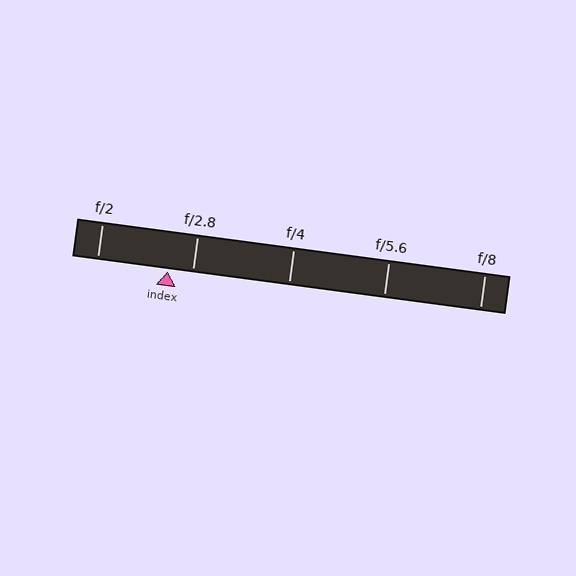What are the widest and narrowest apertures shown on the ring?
The widest aperture shown is f/2 and the narrowest is f/8.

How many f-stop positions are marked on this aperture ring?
There are 5 f-stop positions marked.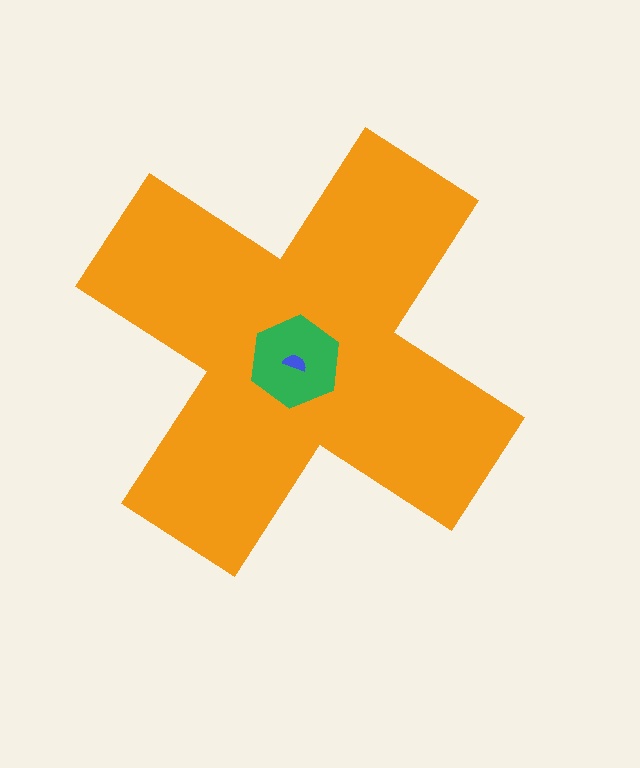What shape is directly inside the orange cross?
The green hexagon.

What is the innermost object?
The blue semicircle.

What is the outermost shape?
The orange cross.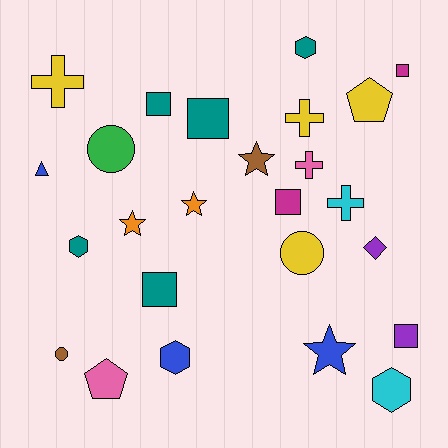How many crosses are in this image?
There are 4 crosses.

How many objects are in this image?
There are 25 objects.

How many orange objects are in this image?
There are 2 orange objects.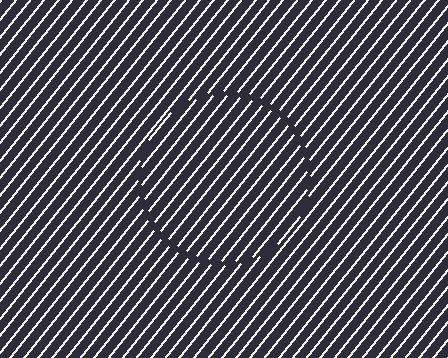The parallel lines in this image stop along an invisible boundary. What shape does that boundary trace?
An illusory circle. The interior of the shape contains the same grating, shifted by half a period — the contour is defined by the phase discontinuity where line-ends from the inner and outer gratings abut.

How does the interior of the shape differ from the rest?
The interior of the shape contains the same grating, shifted by half a period — the contour is defined by the phase discontinuity where line-ends from the inner and outer gratings abut.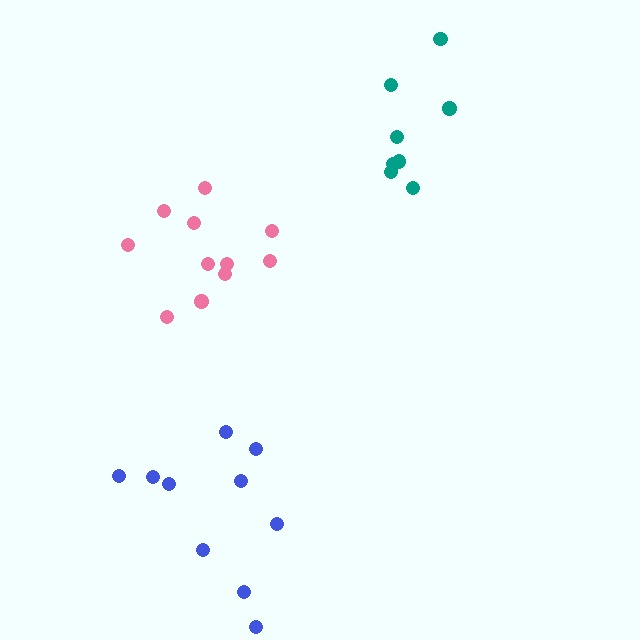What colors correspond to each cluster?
The clusters are colored: pink, blue, teal.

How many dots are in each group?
Group 1: 11 dots, Group 2: 10 dots, Group 3: 8 dots (29 total).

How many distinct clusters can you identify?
There are 3 distinct clusters.